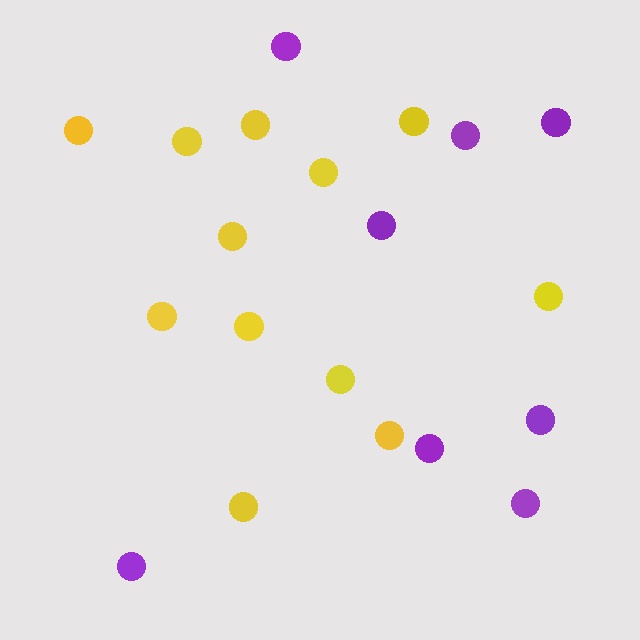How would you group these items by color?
There are 2 groups: one group of purple circles (8) and one group of yellow circles (12).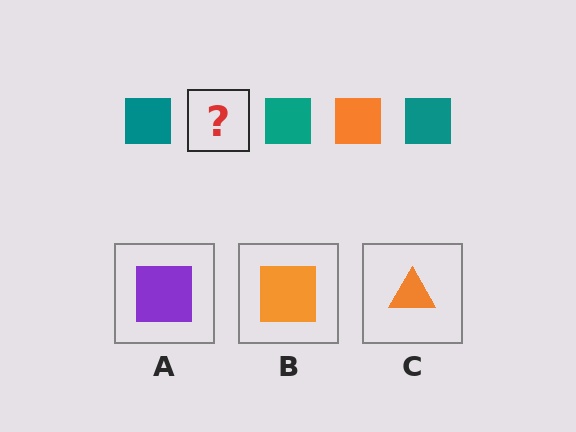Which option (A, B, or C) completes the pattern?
B.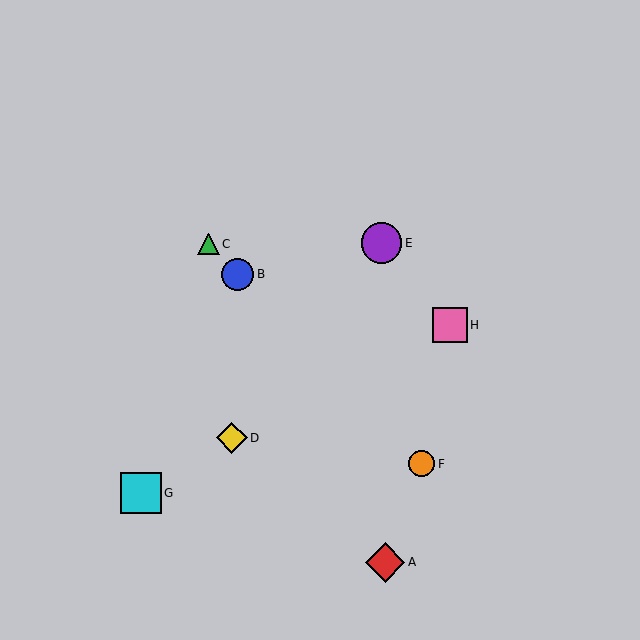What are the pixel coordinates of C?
Object C is at (208, 244).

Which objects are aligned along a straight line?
Objects B, C, F are aligned along a straight line.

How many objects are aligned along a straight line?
3 objects (B, C, F) are aligned along a straight line.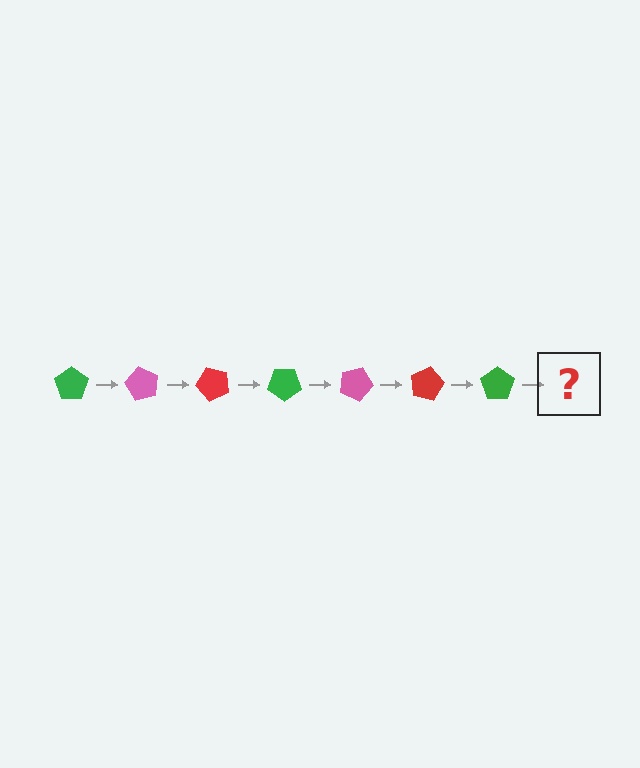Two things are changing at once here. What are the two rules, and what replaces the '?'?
The two rules are that it rotates 60 degrees each step and the color cycles through green, pink, and red. The '?' should be a pink pentagon, rotated 420 degrees from the start.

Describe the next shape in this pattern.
It should be a pink pentagon, rotated 420 degrees from the start.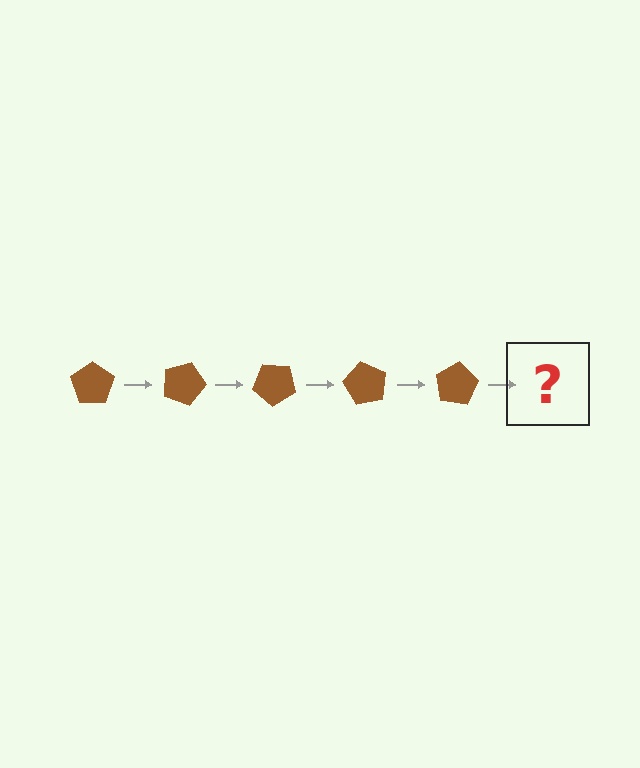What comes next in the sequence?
The next element should be a brown pentagon rotated 100 degrees.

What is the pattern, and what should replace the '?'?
The pattern is that the pentagon rotates 20 degrees each step. The '?' should be a brown pentagon rotated 100 degrees.